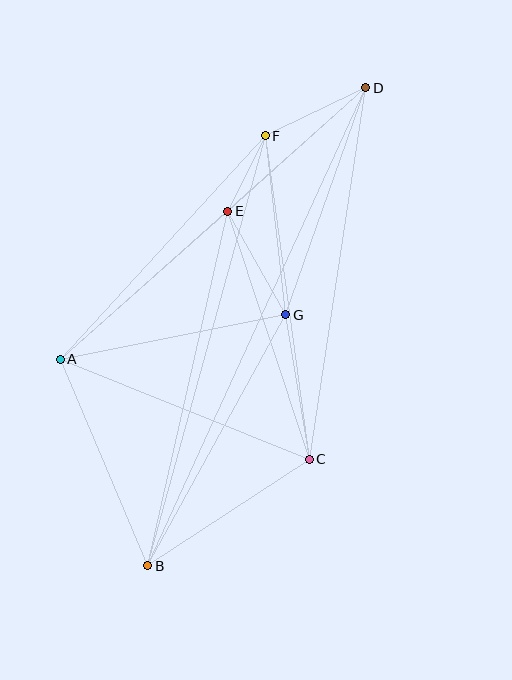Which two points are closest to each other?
Points E and F are closest to each other.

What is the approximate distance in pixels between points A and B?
The distance between A and B is approximately 224 pixels.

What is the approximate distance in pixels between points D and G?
The distance between D and G is approximately 241 pixels.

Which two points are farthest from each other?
Points B and D are farthest from each other.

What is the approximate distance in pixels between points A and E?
The distance between A and E is approximately 223 pixels.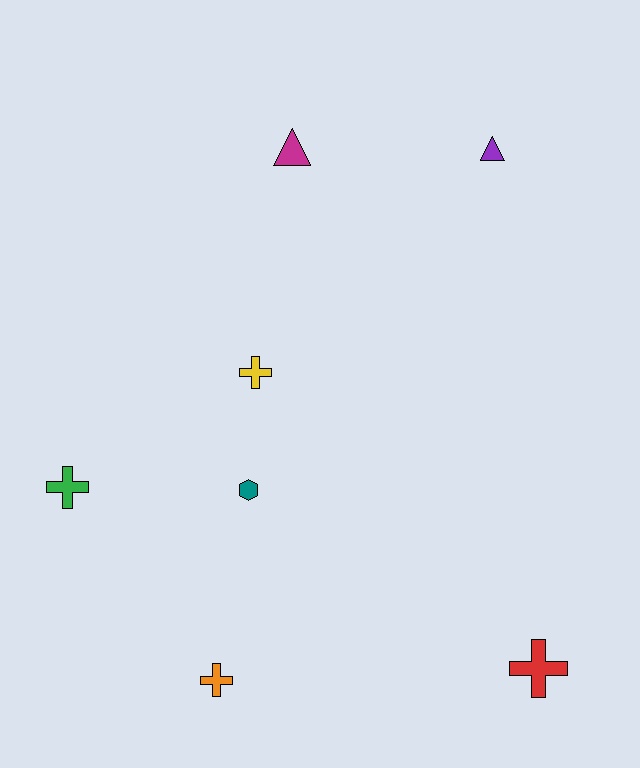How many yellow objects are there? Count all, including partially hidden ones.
There is 1 yellow object.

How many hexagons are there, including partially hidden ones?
There is 1 hexagon.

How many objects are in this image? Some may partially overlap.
There are 7 objects.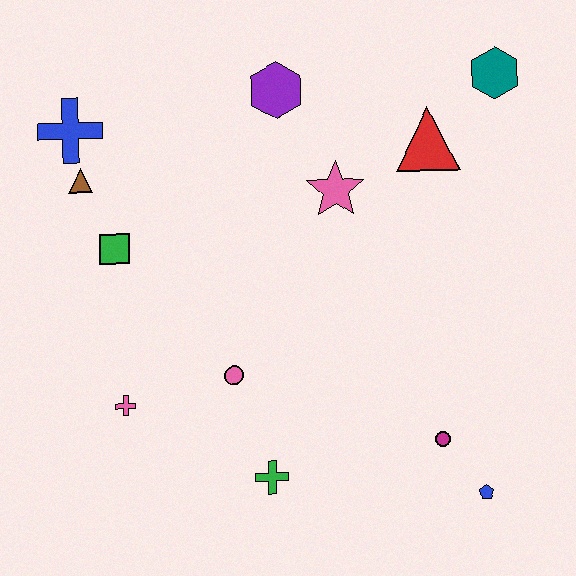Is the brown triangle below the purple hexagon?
Yes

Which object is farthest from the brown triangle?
The blue pentagon is farthest from the brown triangle.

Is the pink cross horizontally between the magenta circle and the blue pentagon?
No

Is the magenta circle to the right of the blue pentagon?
No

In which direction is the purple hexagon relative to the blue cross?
The purple hexagon is to the right of the blue cross.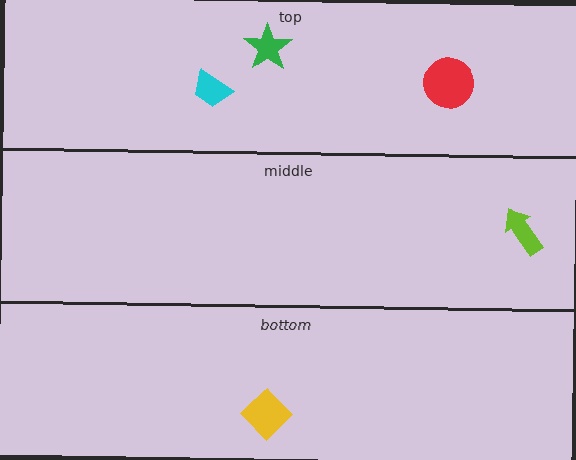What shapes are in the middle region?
The lime arrow.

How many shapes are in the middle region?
1.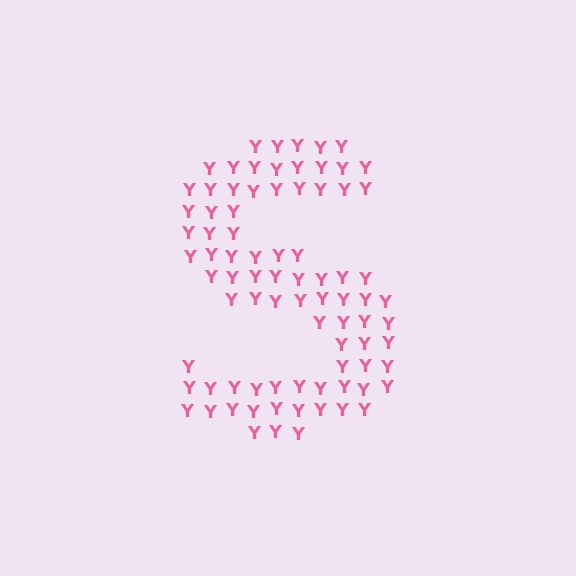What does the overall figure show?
The overall figure shows the letter S.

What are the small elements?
The small elements are letter Y's.